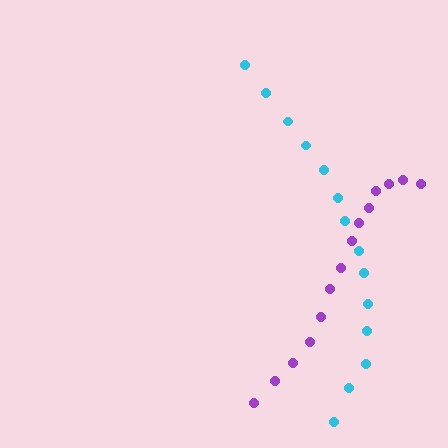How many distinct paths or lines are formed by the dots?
There are 2 distinct paths.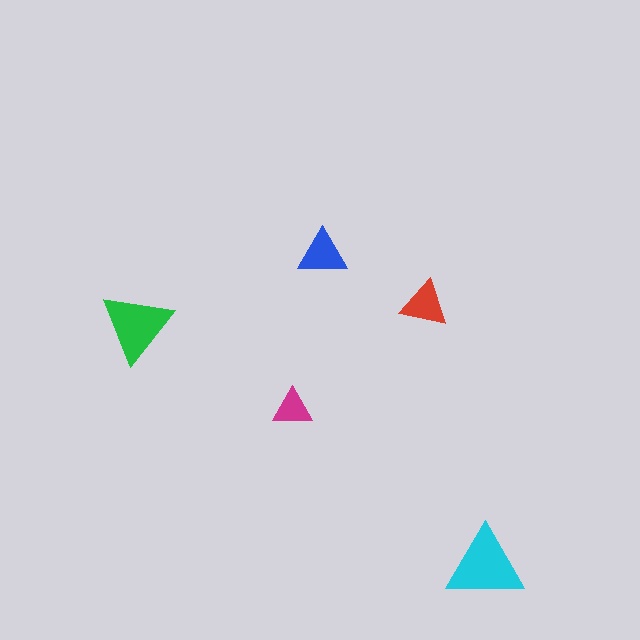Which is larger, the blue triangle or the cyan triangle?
The cyan one.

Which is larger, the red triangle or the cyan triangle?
The cyan one.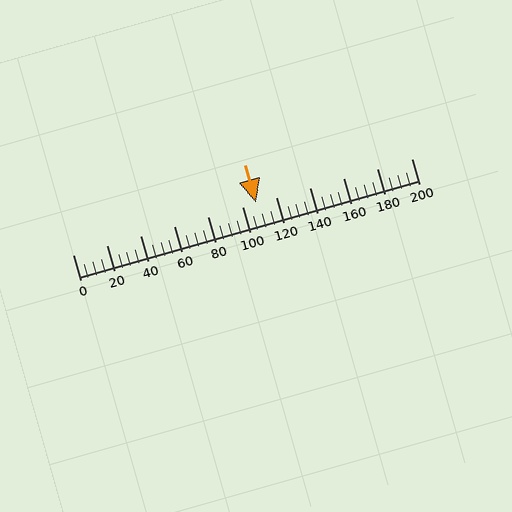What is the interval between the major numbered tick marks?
The major tick marks are spaced 20 units apart.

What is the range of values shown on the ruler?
The ruler shows values from 0 to 200.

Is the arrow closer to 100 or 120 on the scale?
The arrow is closer to 100.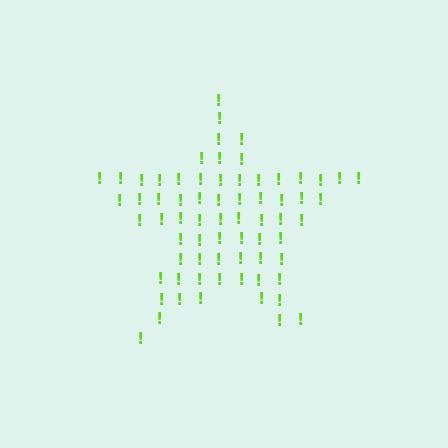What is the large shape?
The large shape is a star.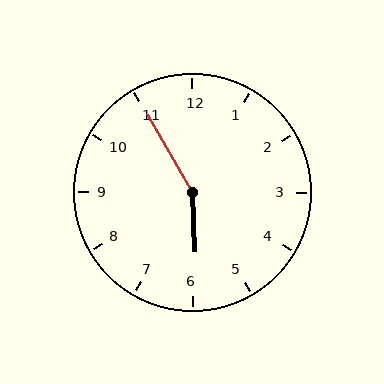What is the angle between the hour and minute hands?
Approximately 152 degrees.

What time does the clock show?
5:55.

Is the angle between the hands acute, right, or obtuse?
It is obtuse.